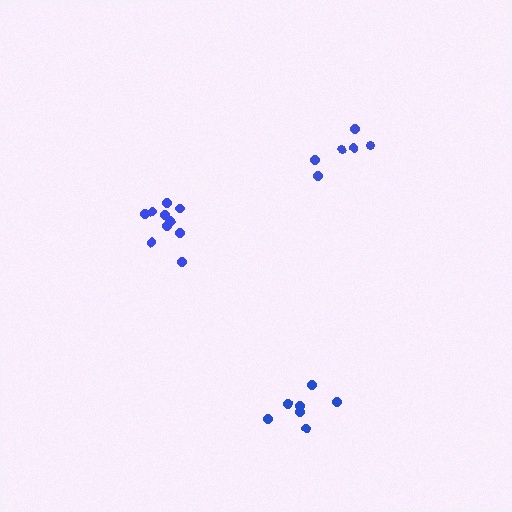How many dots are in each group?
Group 1: 7 dots, Group 2: 10 dots, Group 3: 6 dots (23 total).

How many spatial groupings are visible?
There are 3 spatial groupings.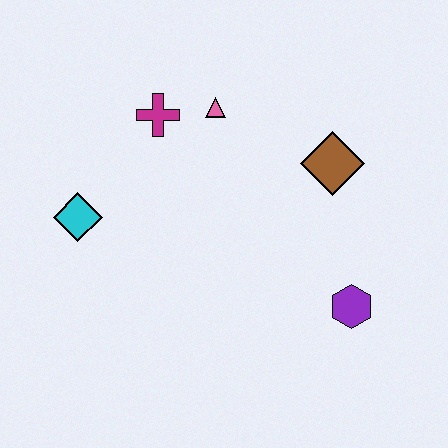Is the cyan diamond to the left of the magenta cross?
Yes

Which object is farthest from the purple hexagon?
The cyan diamond is farthest from the purple hexagon.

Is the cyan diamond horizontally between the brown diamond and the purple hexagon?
No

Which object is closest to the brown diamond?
The pink triangle is closest to the brown diamond.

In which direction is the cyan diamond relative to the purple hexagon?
The cyan diamond is to the left of the purple hexagon.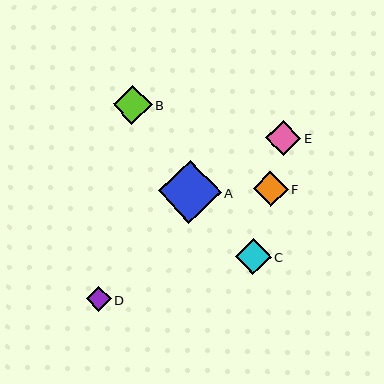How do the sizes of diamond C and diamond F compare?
Diamond C and diamond F are approximately the same size.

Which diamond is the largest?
Diamond A is the largest with a size of approximately 63 pixels.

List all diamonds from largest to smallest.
From largest to smallest: A, B, C, E, F, D.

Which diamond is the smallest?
Diamond D is the smallest with a size of approximately 25 pixels.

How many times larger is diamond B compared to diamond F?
Diamond B is approximately 1.1 times the size of diamond F.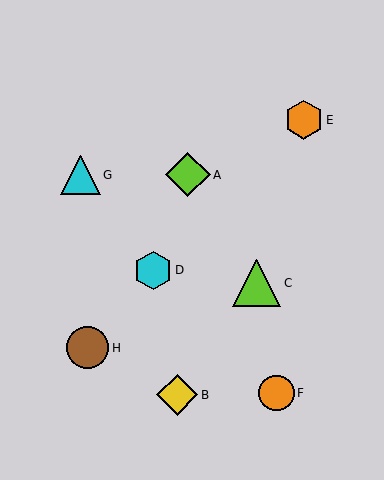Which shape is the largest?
The lime triangle (labeled C) is the largest.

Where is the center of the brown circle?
The center of the brown circle is at (87, 348).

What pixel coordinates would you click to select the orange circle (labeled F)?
Click at (277, 393) to select the orange circle F.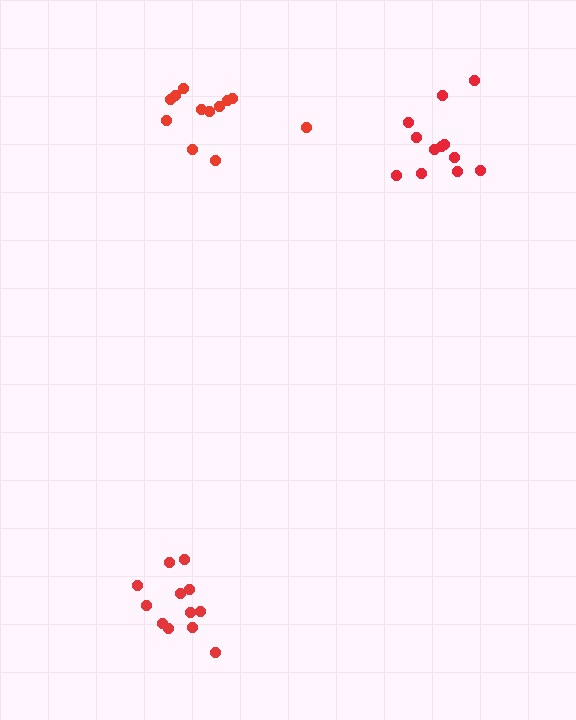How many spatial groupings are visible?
There are 3 spatial groupings.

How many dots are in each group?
Group 1: 12 dots, Group 2: 12 dots, Group 3: 12 dots (36 total).